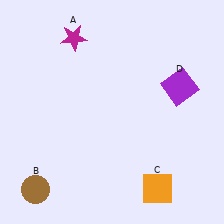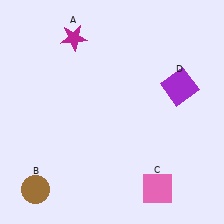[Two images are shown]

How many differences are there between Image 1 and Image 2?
There is 1 difference between the two images.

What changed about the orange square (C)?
In Image 1, C is orange. In Image 2, it changed to pink.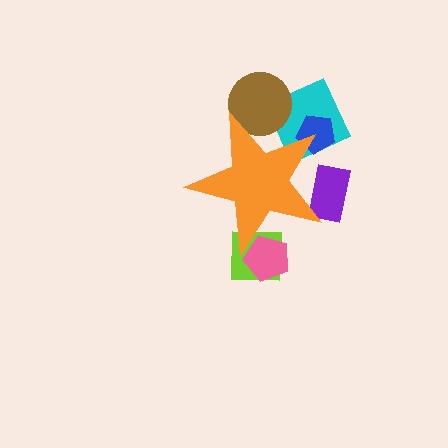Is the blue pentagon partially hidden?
Yes, the blue pentagon is partially hidden behind the orange star.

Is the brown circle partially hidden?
Yes, the brown circle is partially hidden behind the orange star.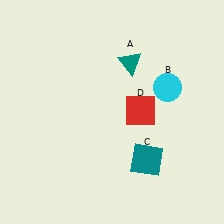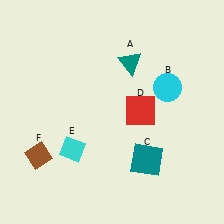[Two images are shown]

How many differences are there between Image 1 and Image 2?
There are 2 differences between the two images.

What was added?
A cyan diamond (E), a brown diamond (F) were added in Image 2.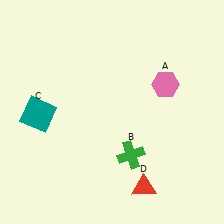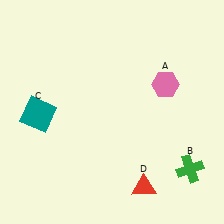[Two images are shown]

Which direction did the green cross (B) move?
The green cross (B) moved right.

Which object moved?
The green cross (B) moved right.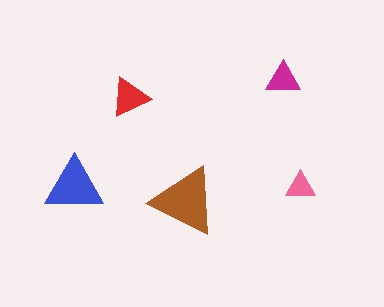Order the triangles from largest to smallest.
the brown one, the blue one, the red one, the magenta one, the pink one.